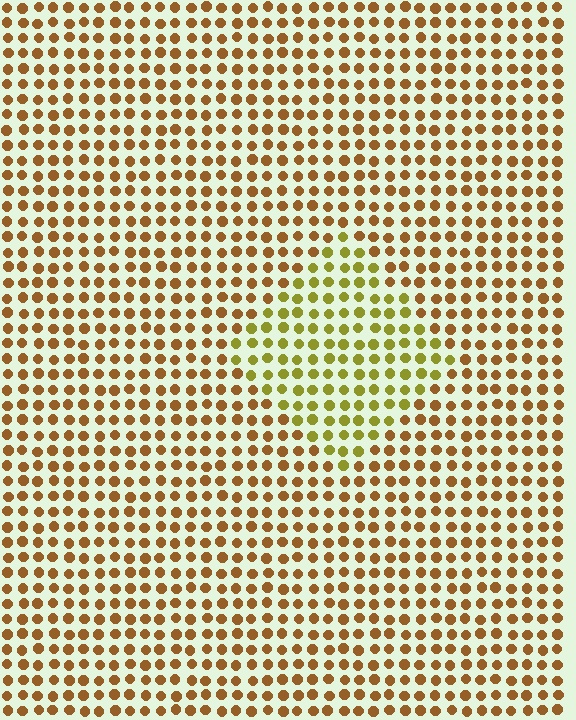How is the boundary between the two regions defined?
The boundary is defined purely by a slight shift in hue (about 35 degrees). Spacing, size, and orientation are identical on both sides.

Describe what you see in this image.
The image is filled with small brown elements in a uniform arrangement. A diamond-shaped region is visible where the elements are tinted to a slightly different hue, forming a subtle color boundary.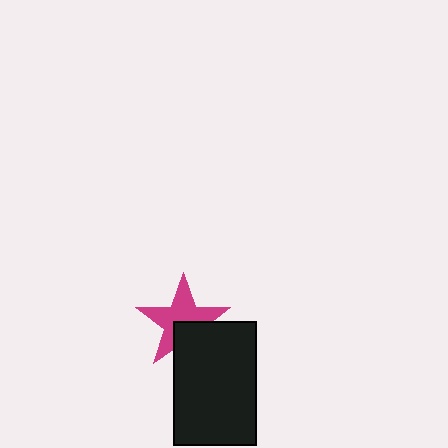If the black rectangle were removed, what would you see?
You would see the complete magenta star.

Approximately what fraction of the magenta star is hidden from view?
Roughly 32% of the magenta star is hidden behind the black rectangle.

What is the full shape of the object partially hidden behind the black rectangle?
The partially hidden object is a magenta star.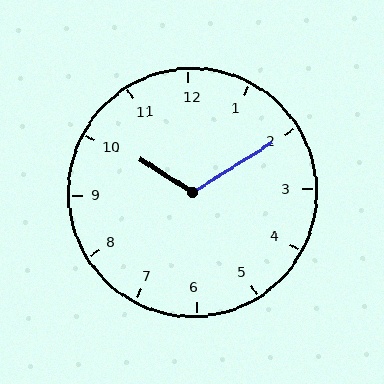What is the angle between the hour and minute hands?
Approximately 115 degrees.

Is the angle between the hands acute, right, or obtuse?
It is obtuse.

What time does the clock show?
10:10.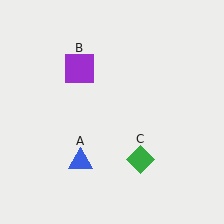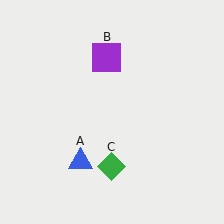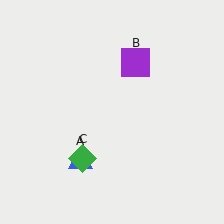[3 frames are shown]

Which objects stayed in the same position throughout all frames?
Blue triangle (object A) remained stationary.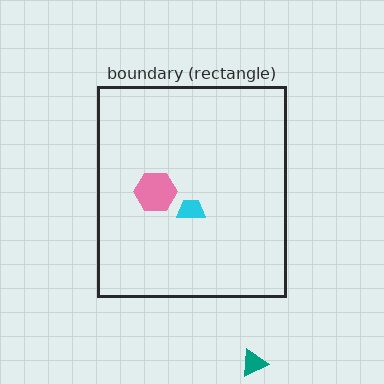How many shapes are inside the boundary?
2 inside, 1 outside.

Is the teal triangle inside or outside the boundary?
Outside.